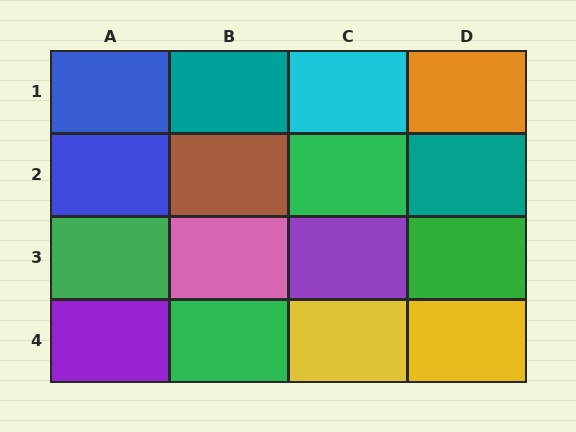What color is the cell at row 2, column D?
Teal.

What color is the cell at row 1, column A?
Blue.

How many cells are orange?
1 cell is orange.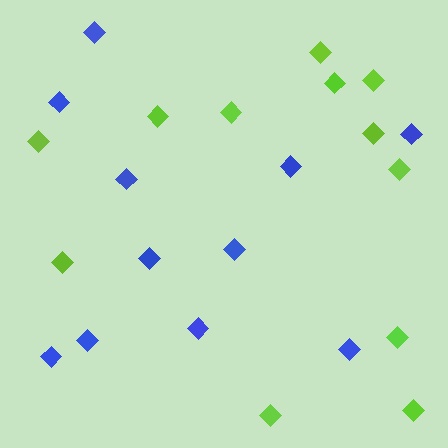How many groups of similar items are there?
There are 2 groups: one group of lime diamonds (12) and one group of blue diamonds (11).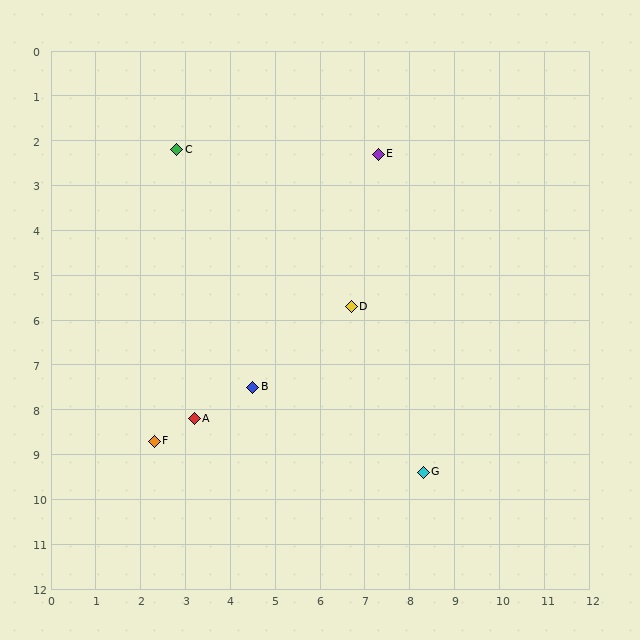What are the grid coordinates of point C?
Point C is at approximately (2.8, 2.2).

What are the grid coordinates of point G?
Point G is at approximately (8.3, 9.4).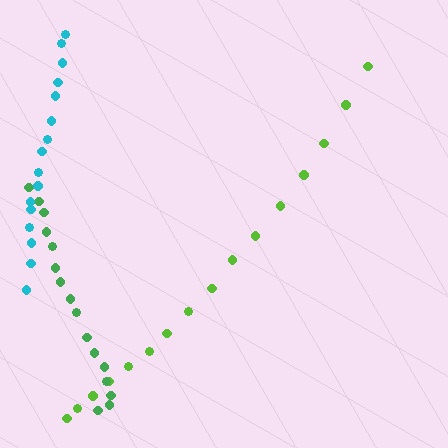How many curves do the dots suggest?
There are 3 distinct paths.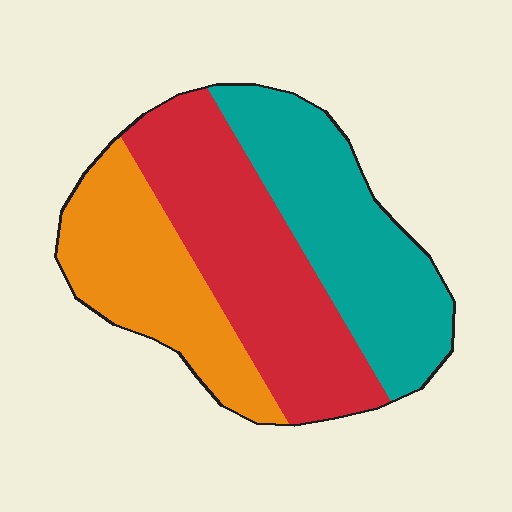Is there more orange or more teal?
Teal.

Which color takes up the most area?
Red, at roughly 40%.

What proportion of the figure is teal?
Teal takes up about one third (1/3) of the figure.